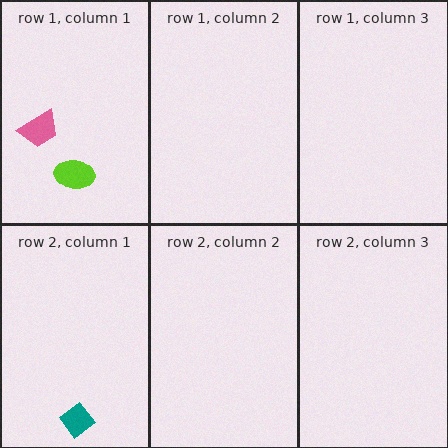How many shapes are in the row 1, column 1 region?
2.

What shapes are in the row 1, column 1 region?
The pink trapezoid, the lime ellipse.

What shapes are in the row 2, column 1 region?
The teal diamond.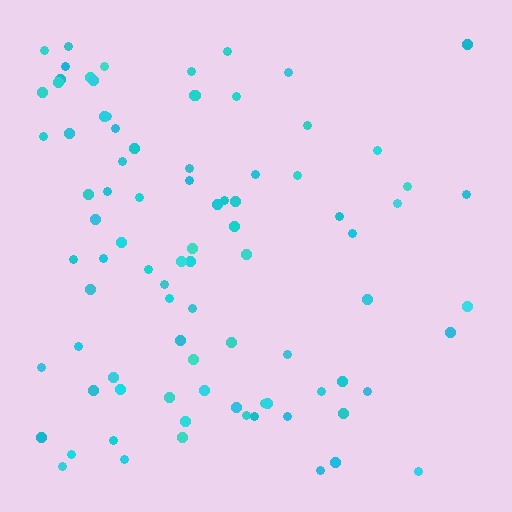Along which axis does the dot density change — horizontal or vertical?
Horizontal.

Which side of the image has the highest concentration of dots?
The left.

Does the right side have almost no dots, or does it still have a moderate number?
Still a moderate number, just noticeably fewer than the left.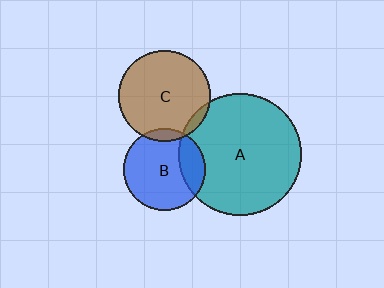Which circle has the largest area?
Circle A (teal).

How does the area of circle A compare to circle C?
Approximately 1.8 times.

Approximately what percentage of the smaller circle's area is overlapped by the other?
Approximately 20%.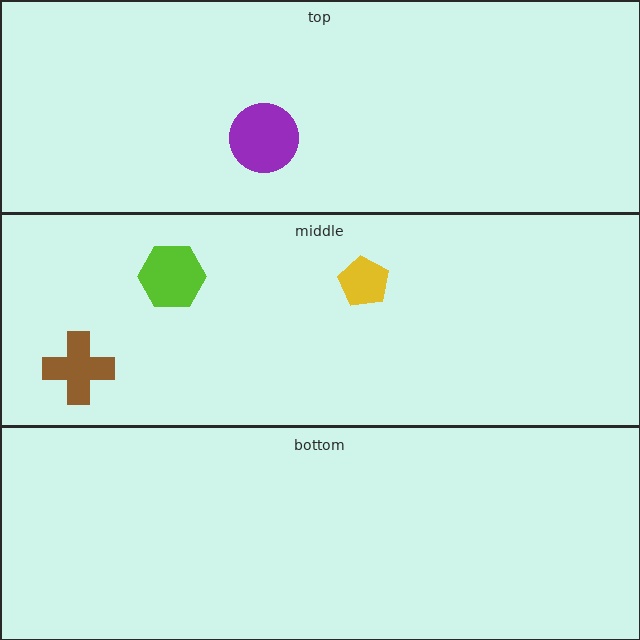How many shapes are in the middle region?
3.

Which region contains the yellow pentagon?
The middle region.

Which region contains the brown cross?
The middle region.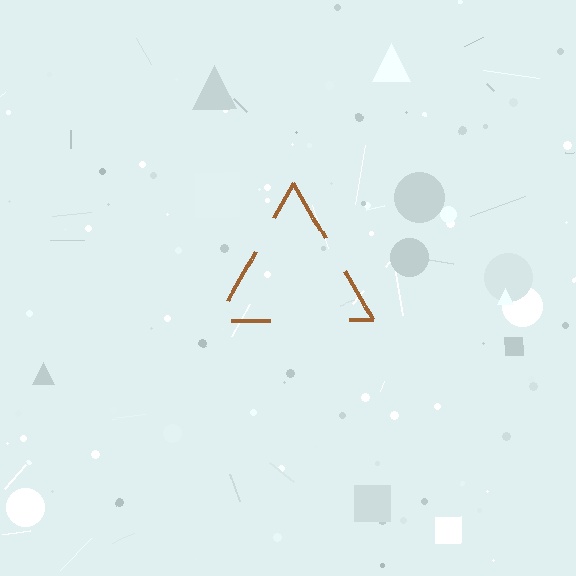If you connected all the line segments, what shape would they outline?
They would outline a triangle.